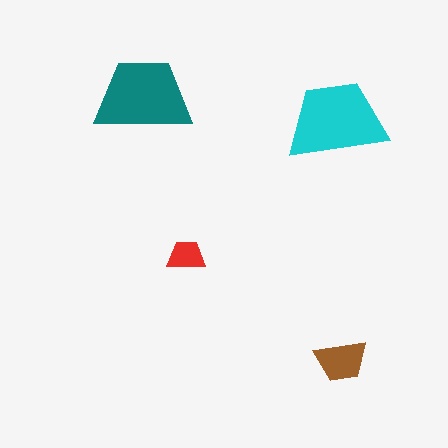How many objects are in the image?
There are 4 objects in the image.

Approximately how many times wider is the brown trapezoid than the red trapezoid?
About 1.5 times wider.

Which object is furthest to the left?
The teal trapezoid is leftmost.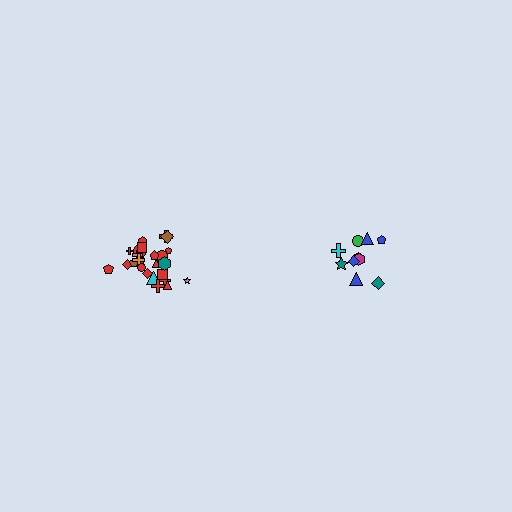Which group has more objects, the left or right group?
The left group.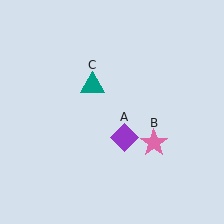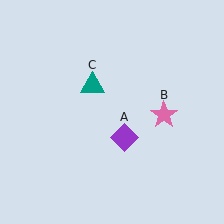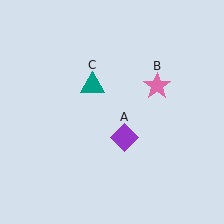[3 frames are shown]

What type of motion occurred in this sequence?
The pink star (object B) rotated counterclockwise around the center of the scene.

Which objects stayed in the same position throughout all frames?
Purple diamond (object A) and teal triangle (object C) remained stationary.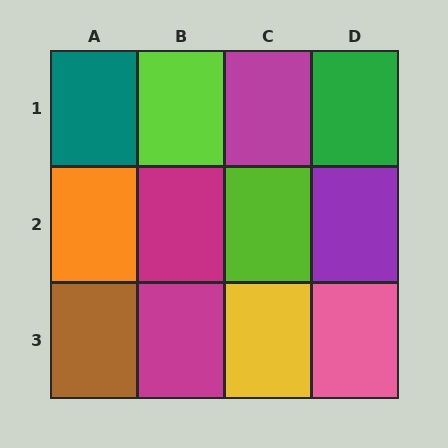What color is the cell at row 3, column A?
Brown.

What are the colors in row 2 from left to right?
Orange, magenta, lime, purple.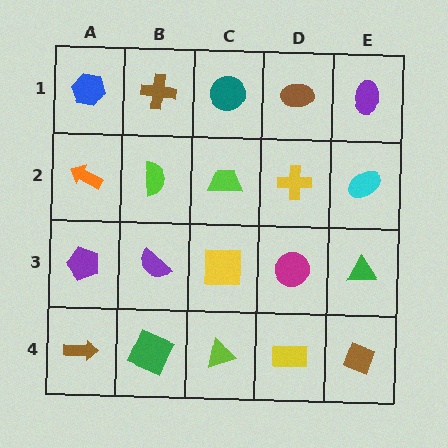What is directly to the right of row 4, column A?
A green square.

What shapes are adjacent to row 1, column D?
A yellow cross (row 2, column D), a teal circle (row 1, column C), a purple ellipse (row 1, column E).